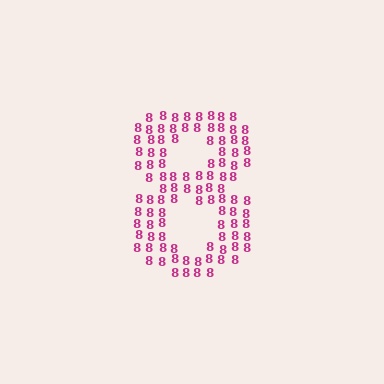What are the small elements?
The small elements are digit 8's.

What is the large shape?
The large shape is the digit 8.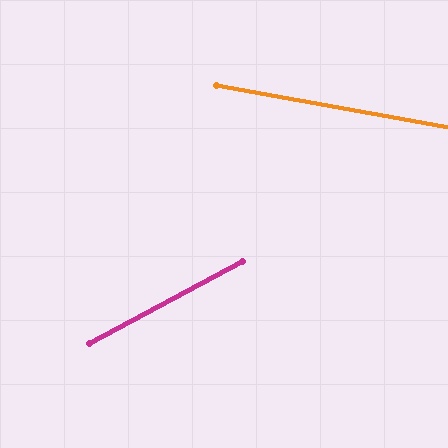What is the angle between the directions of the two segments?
Approximately 39 degrees.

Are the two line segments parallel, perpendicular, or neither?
Neither parallel nor perpendicular — they differ by about 39°.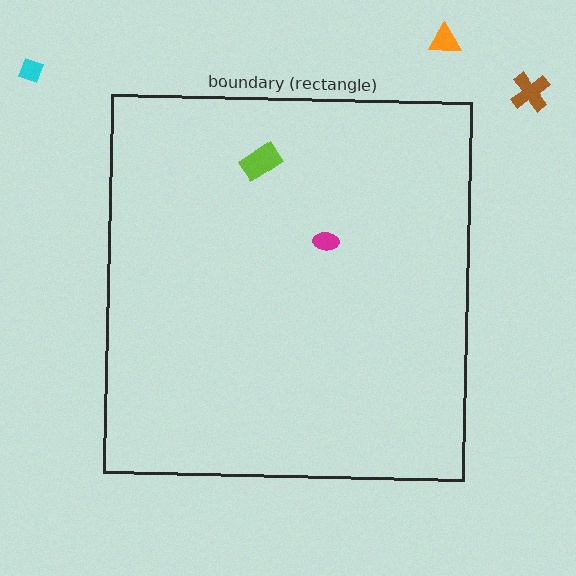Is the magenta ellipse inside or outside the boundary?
Inside.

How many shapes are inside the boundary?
2 inside, 3 outside.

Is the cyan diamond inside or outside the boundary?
Outside.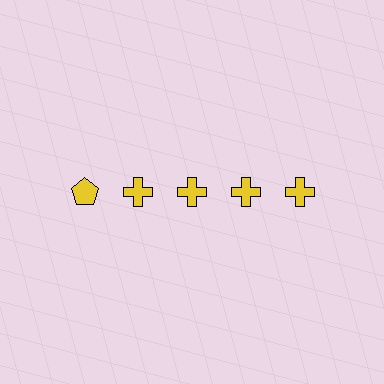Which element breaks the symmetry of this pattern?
The yellow pentagon in the top row, leftmost column breaks the symmetry. All other shapes are yellow crosses.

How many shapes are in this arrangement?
There are 5 shapes arranged in a grid pattern.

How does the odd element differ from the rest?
It has a different shape: pentagon instead of cross.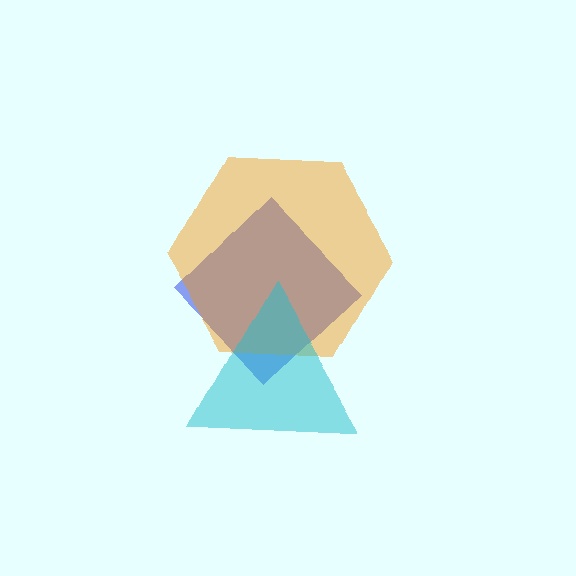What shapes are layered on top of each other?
The layered shapes are: a blue diamond, an orange hexagon, a cyan triangle.